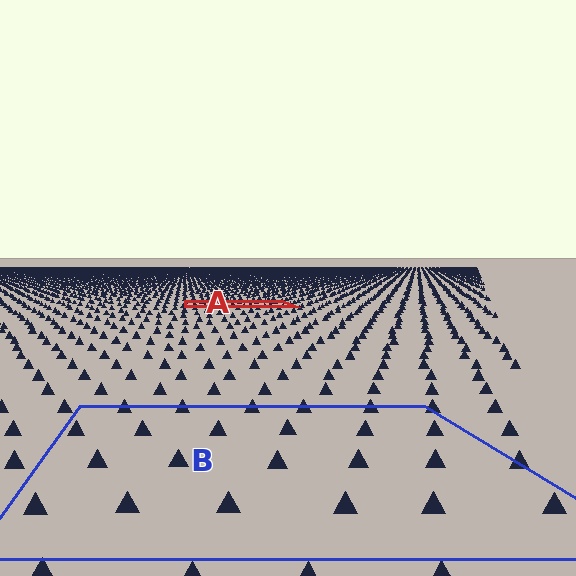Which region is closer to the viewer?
Region B is closer. The texture elements there are larger and more spread out.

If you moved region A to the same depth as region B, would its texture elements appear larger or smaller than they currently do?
They would appear larger. At a closer depth, the same texture elements are projected at a bigger on-screen size.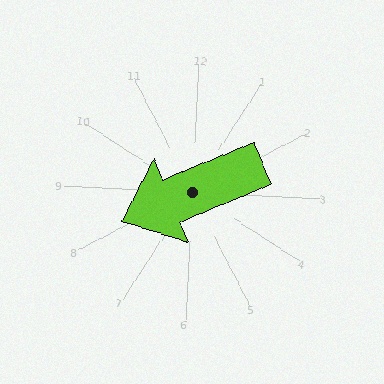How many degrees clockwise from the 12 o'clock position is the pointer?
Approximately 245 degrees.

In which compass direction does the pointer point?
Southwest.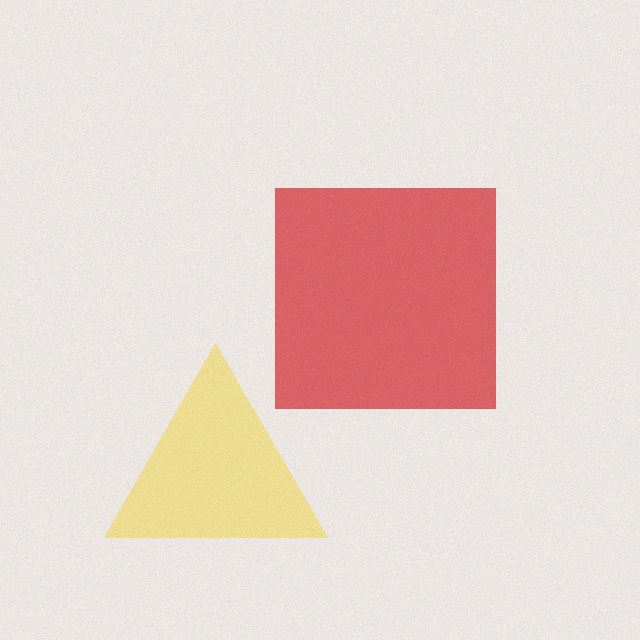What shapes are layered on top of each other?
The layered shapes are: a red square, a yellow triangle.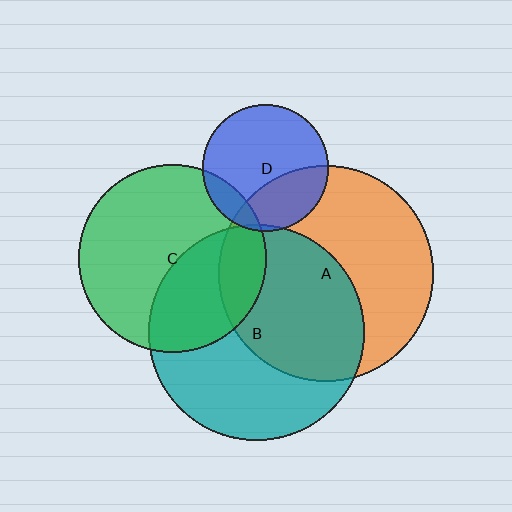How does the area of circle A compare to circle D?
Approximately 2.9 times.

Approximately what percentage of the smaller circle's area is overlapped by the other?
Approximately 30%.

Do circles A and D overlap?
Yes.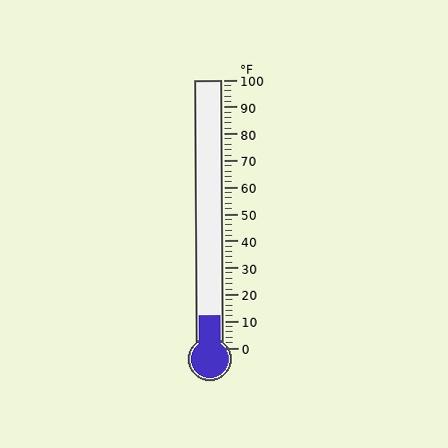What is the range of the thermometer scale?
The thermometer scale ranges from 0°F to 100°F.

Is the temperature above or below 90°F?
The temperature is below 90°F.